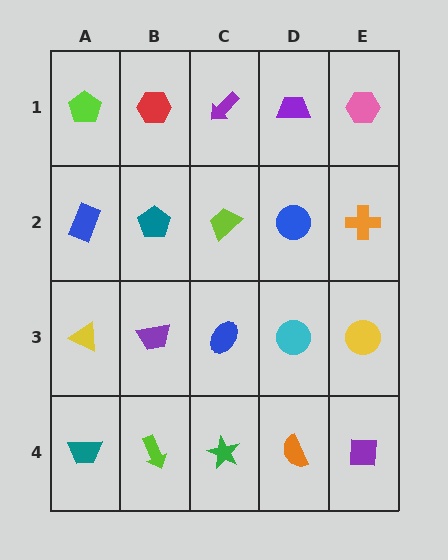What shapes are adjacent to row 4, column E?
A yellow circle (row 3, column E), an orange semicircle (row 4, column D).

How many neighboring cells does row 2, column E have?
3.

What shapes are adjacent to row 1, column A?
A blue rectangle (row 2, column A), a red hexagon (row 1, column B).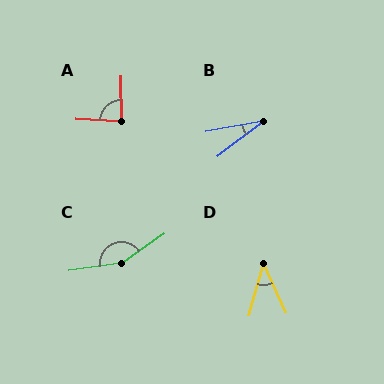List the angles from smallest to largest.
B (27°), D (40°), A (86°), C (153°).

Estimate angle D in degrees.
Approximately 40 degrees.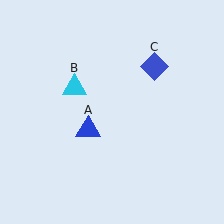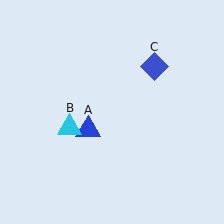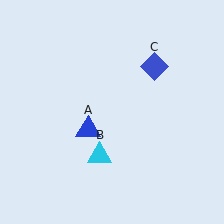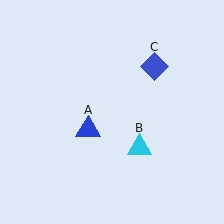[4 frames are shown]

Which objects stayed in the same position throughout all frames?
Blue triangle (object A) and blue diamond (object C) remained stationary.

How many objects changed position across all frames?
1 object changed position: cyan triangle (object B).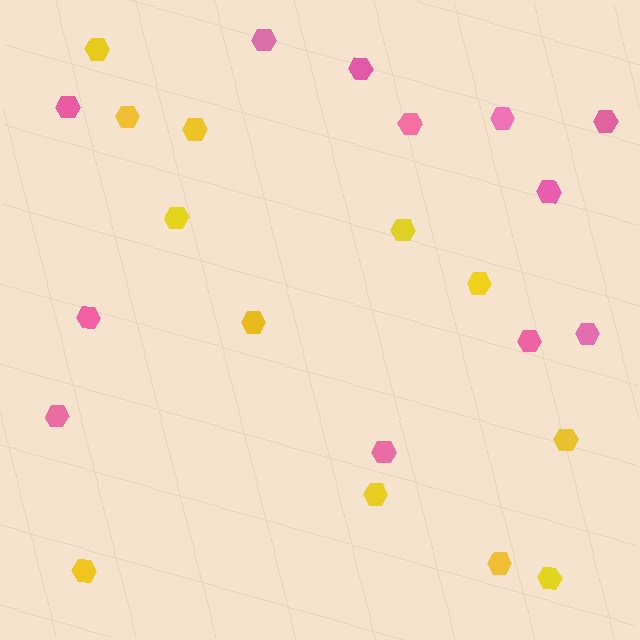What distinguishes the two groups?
There are 2 groups: one group of yellow hexagons (12) and one group of pink hexagons (12).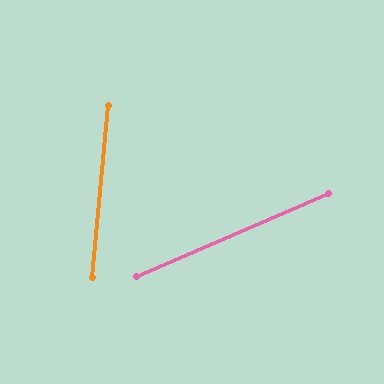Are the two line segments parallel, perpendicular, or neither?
Neither parallel nor perpendicular — they differ by about 61°.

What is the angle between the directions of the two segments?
Approximately 61 degrees.